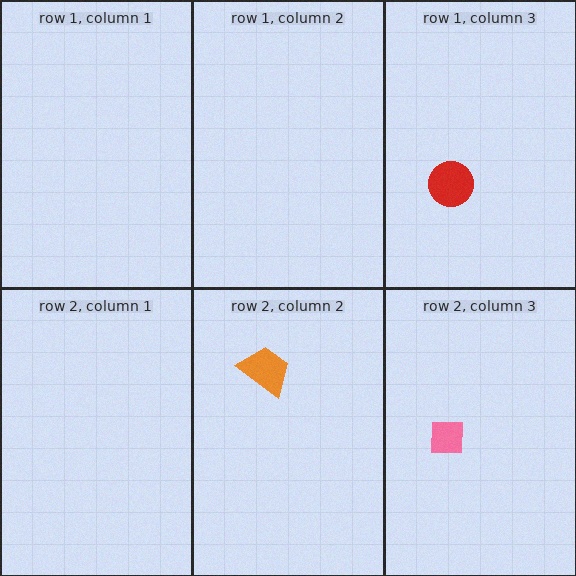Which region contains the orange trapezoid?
The row 2, column 2 region.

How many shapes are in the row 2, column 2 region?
1.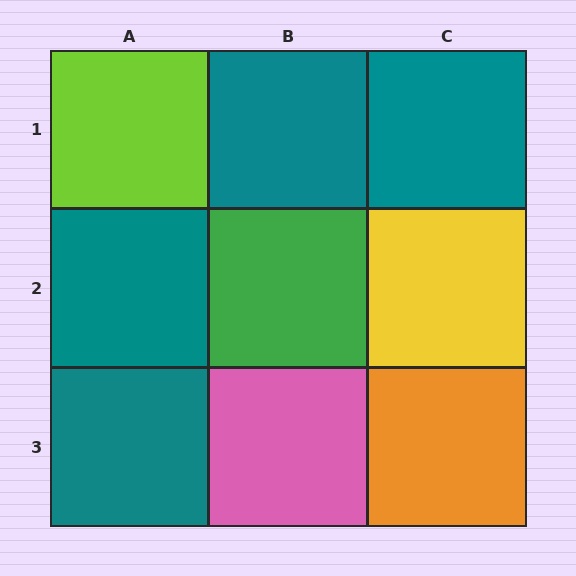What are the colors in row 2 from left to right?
Teal, green, yellow.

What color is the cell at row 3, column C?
Orange.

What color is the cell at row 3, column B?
Pink.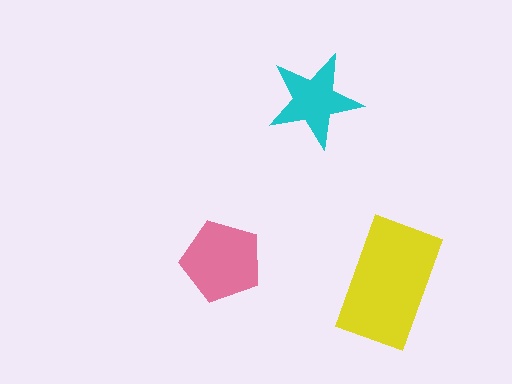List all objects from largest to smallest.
The yellow rectangle, the pink pentagon, the cyan star.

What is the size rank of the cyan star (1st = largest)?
3rd.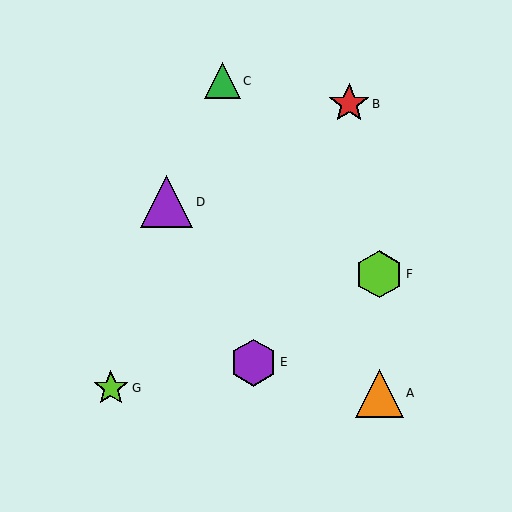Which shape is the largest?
The purple triangle (labeled D) is the largest.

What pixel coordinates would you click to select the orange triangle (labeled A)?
Click at (379, 393) to select the orange triangle A.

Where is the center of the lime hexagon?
The center of the lime hexagon is at (379, 274).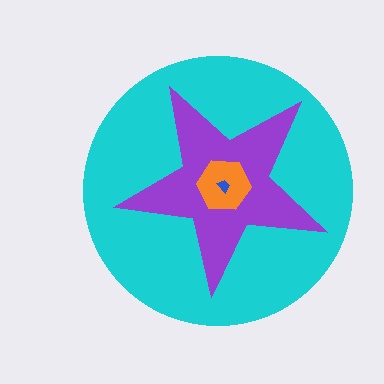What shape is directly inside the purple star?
The orange hexagon.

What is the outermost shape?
The cyan circle.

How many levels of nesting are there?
4.